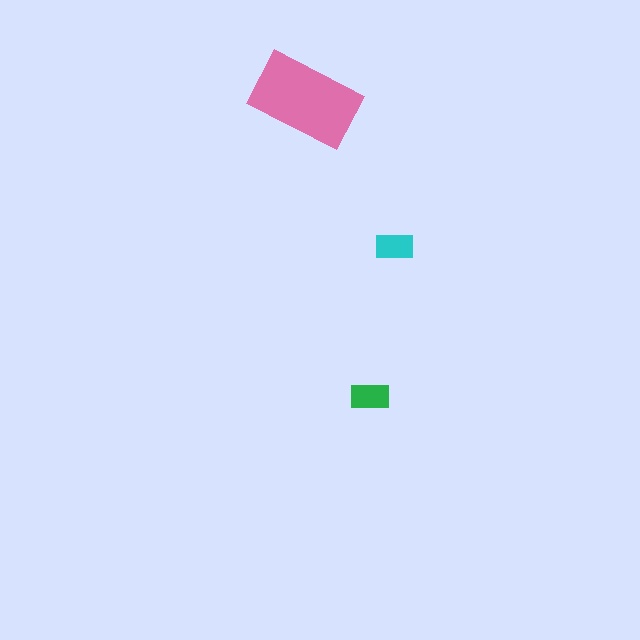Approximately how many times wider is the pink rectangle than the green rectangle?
About 2.5 times wider.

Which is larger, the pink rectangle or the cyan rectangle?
The pink one.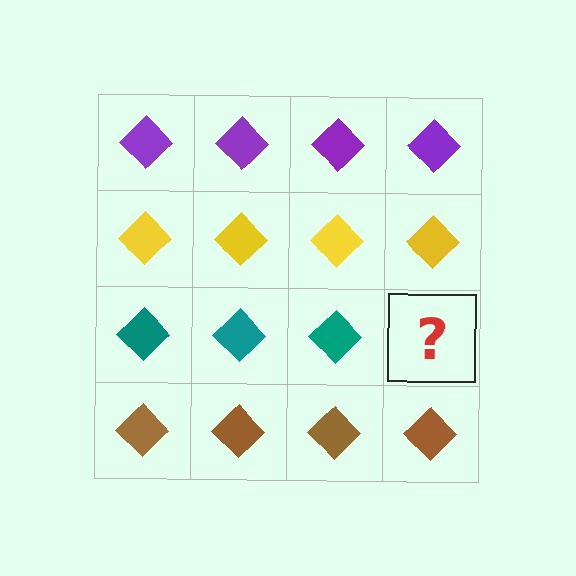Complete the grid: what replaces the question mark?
The question mark should be replaced with a teal diamond.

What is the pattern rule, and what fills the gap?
The rule is that each row has a consistent color. The gap should be filled with a teal diamond.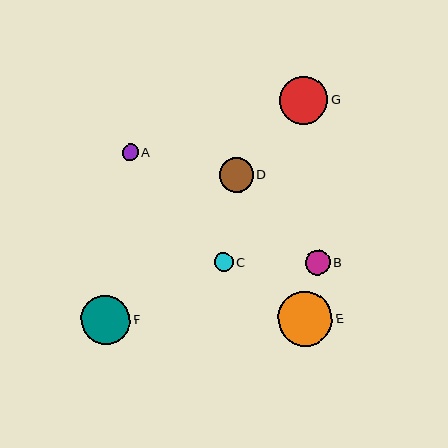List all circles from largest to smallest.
From largest to smallest: E, F, G, D, B, C, A.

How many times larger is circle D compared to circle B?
Circle D is approximately 1.4 times the size of circle B.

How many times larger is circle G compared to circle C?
Circle G is approximately 2.6 times the size of circle C.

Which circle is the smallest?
Circle A is the smallest with a size of approximately 16 pixels.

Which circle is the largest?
Circle E is the largest with a size of approximately 55 pixels.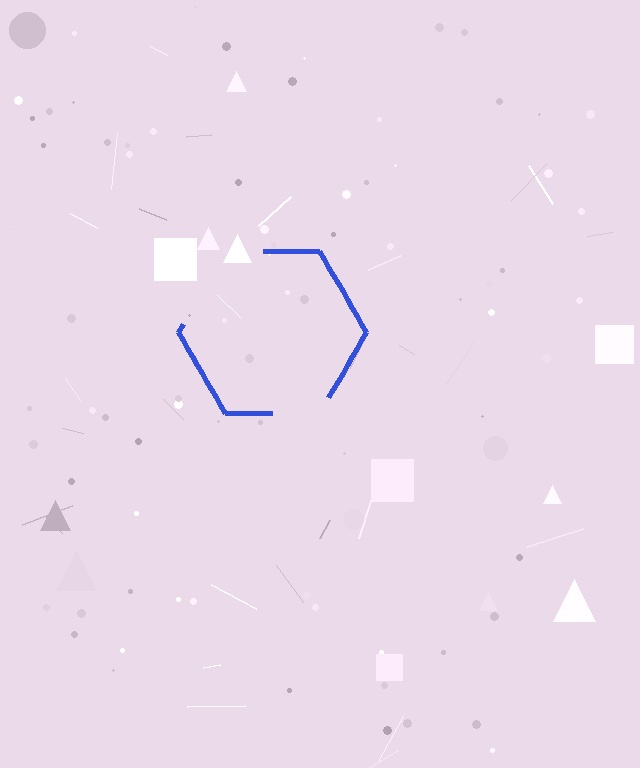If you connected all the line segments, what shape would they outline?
They would outline a hexagon.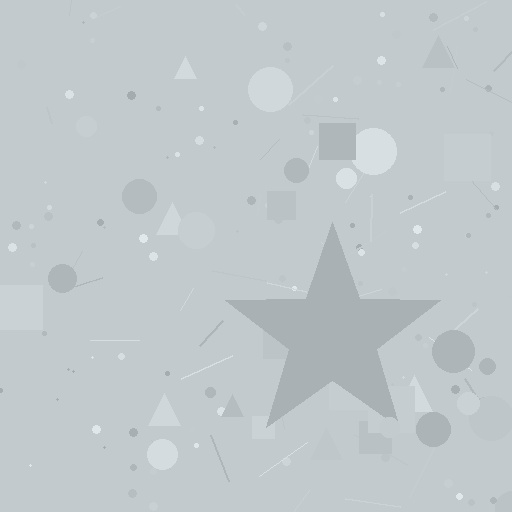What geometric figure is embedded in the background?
A star is embedded in the background.